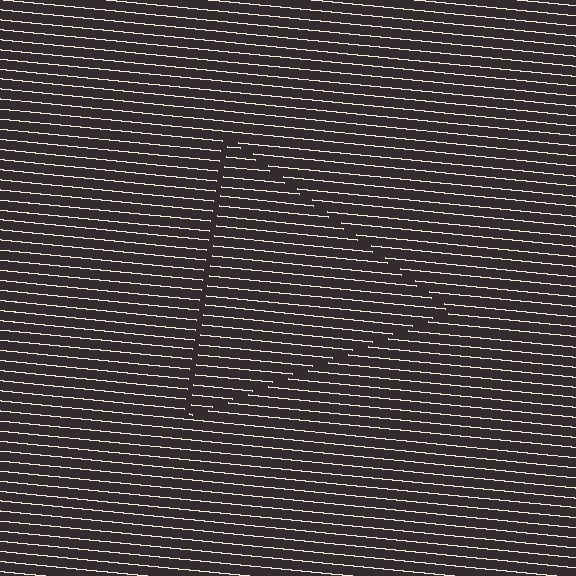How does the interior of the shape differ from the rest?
The interior of the shape contains the same grating, shifted by half a period — the contour is defined by the phase discontinuity where line-ends from the inner and outer gratings abut.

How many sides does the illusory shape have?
3 sides — the line-ends trace a triangle.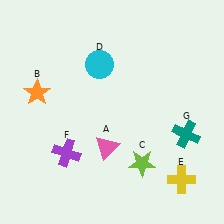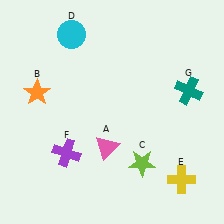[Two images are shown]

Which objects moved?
The objects that moved are: the cyan circle (D), the teal cross (G).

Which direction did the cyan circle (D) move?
The cyan circle (D) moved up.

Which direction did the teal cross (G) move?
The teal cross (G) moved up.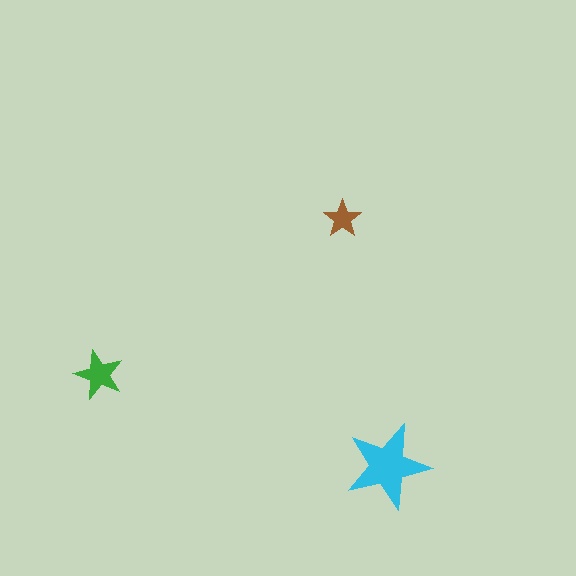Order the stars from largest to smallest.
the cyan one, the green one, the brown one.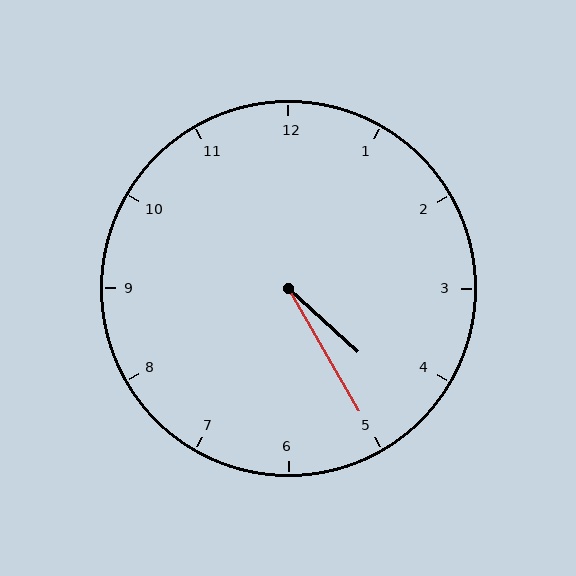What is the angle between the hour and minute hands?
Approximately 18 degrees.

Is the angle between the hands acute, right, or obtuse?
It is acute.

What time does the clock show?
4:25.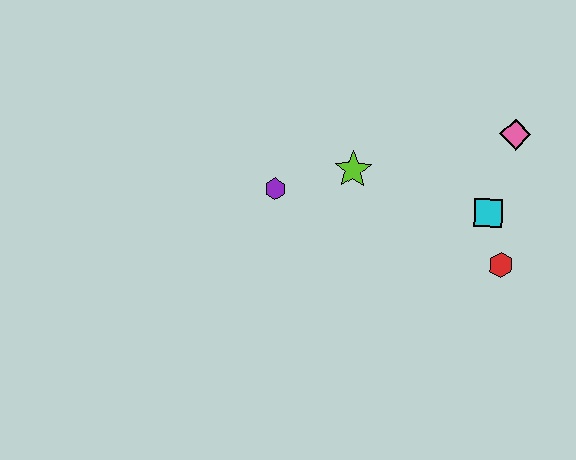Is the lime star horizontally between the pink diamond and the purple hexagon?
Yes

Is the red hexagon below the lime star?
Yes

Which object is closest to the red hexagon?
The cyan square is closest to the red hexagon.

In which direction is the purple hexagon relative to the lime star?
The purple hexagon is to the left of the lime star.